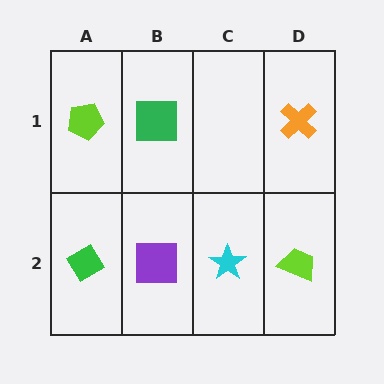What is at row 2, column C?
A cyan star.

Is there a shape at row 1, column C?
No, that cell is empty.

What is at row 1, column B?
A green square.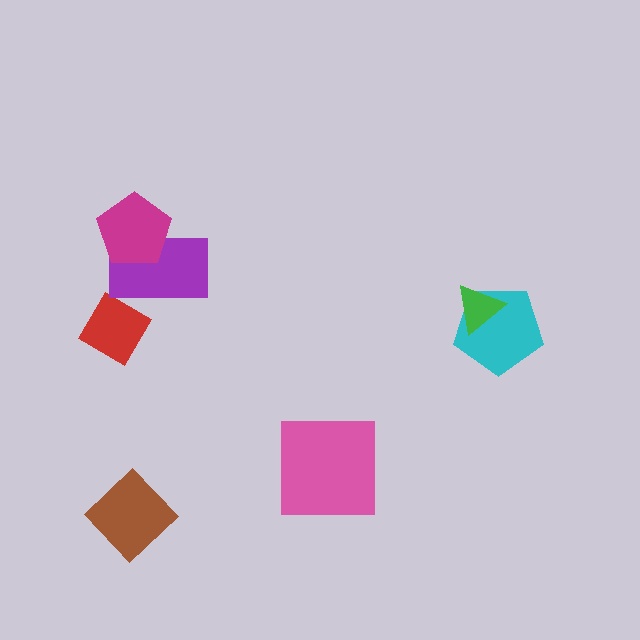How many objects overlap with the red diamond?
1 object overlaps with the red diamond.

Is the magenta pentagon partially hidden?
No, no other shape covers it.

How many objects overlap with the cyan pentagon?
1 object overlaps with the cyan pentagon.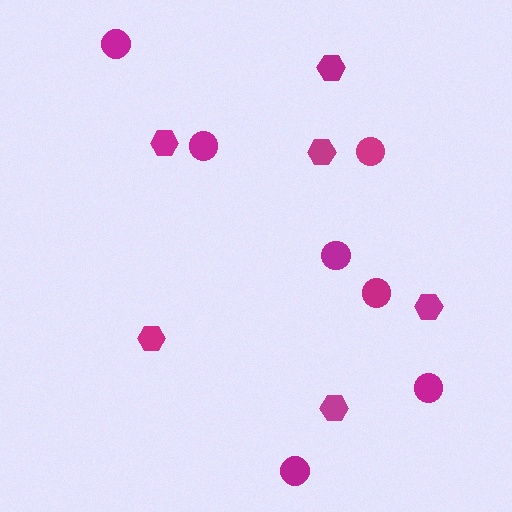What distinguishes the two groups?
There are 2 groups: one group of hexagons (6) and one group of circles (7).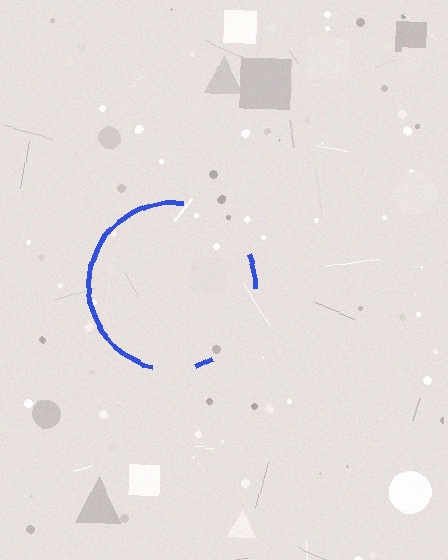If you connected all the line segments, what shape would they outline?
They would outline a circle.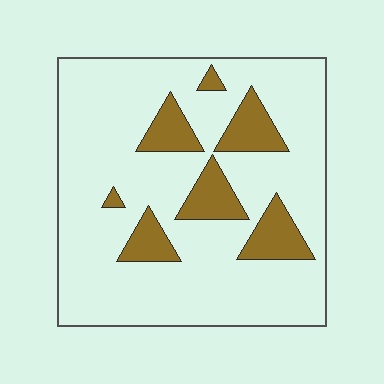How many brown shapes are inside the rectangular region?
7.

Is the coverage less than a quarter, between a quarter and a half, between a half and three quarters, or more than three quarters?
Less than a quarter.